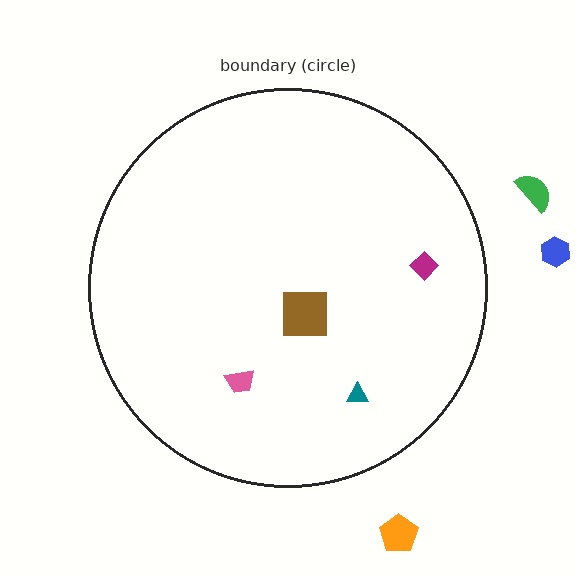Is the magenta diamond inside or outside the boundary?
Inside.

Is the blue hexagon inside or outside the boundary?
Outside.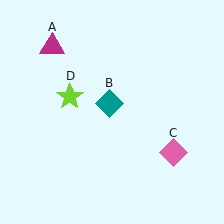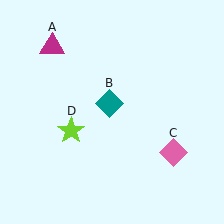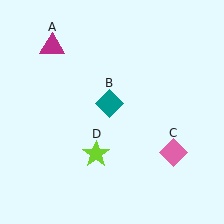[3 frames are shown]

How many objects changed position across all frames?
1 object changed position: lime star (object D).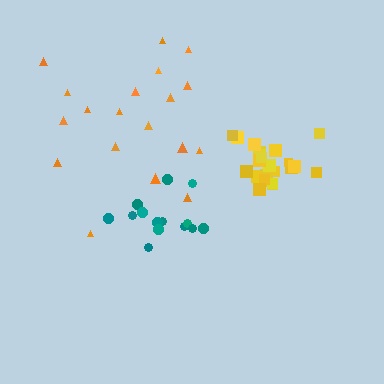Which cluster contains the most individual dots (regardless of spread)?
Yellow (23).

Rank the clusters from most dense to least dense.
yellow, teal, orange.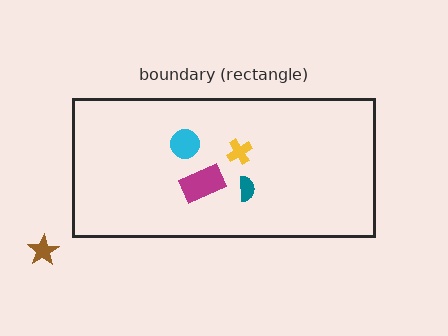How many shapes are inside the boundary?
4 inside, 1 outside.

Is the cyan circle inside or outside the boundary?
Inside.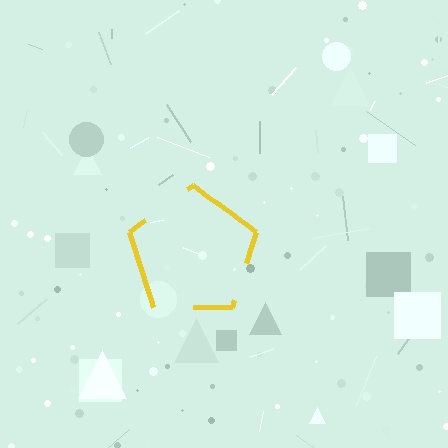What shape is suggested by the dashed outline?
The dashed outline suggests a pentagon.